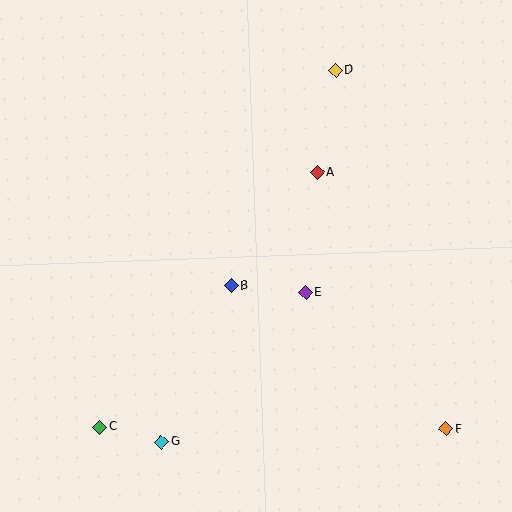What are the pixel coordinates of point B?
Point B is at (231, 286).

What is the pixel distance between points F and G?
The distance between F and G is 285 pixels.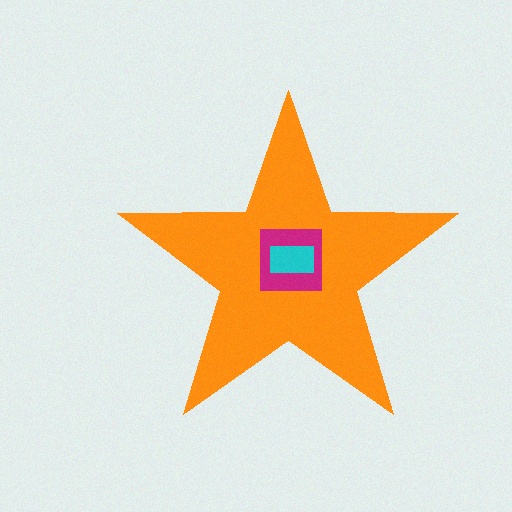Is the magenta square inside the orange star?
Yes.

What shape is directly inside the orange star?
The magenta square.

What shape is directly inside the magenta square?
The cyan rectangle.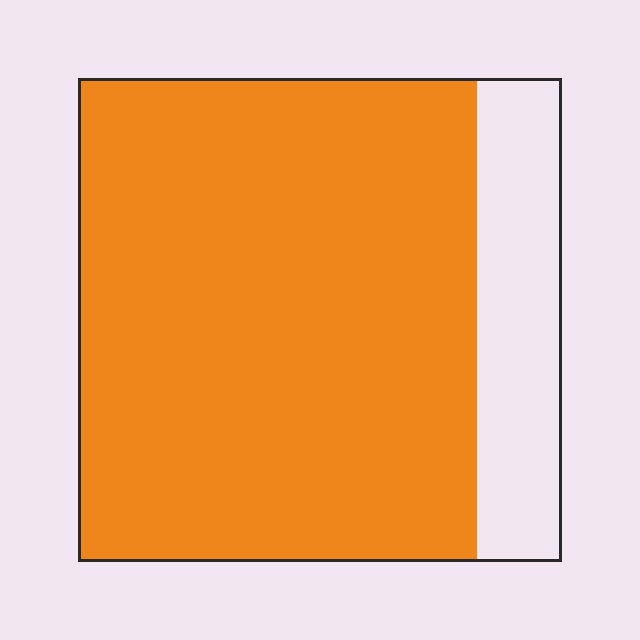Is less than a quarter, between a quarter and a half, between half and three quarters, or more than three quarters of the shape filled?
More than three quarters.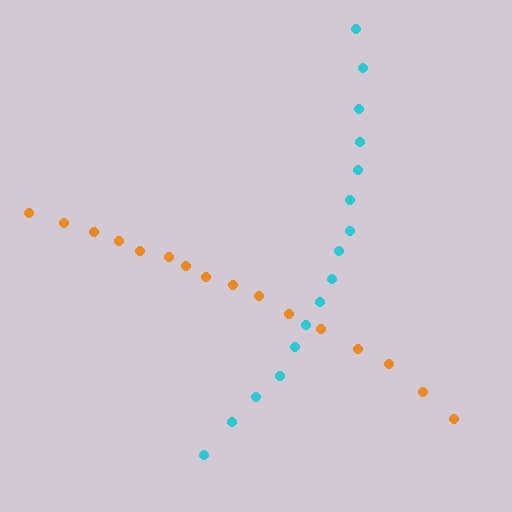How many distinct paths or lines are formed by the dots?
There are 2 distinct paths.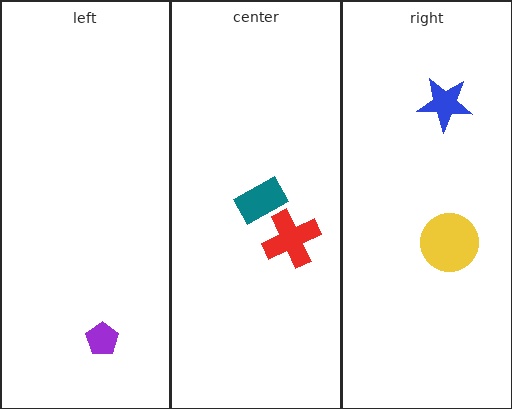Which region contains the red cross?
The center region.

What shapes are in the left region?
The purple pentagon.